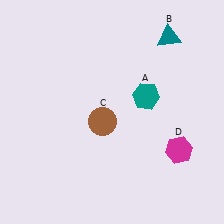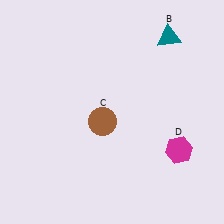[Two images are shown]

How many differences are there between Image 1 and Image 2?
There is 1 difference between the two images.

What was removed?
The teal hexagon (A) was removed in Image 2.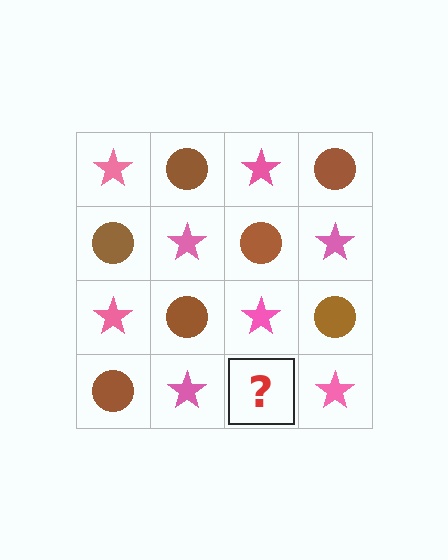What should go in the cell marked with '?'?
The missing cell should contain a brown circle.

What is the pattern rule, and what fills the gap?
The rule is that it alternates pink star and brown circle in a checkerboard pattern. The gap should be filled with a brown circle.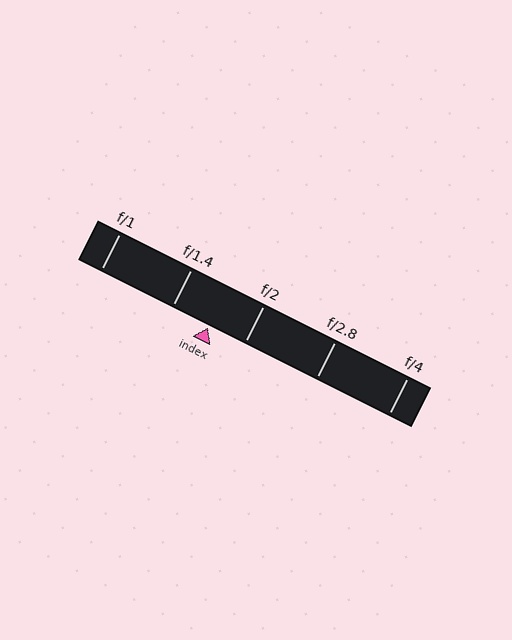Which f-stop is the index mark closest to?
The index mark is closest to f/2.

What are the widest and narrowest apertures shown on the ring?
The widest aperture shown is f/1 and the narrowest is f/4.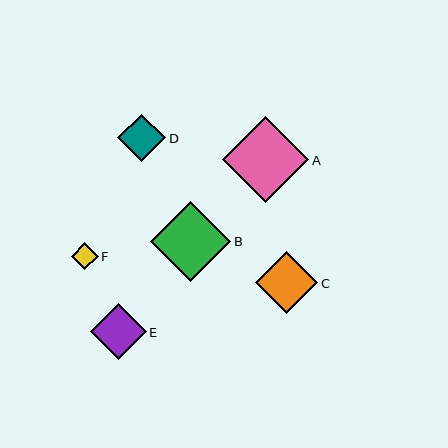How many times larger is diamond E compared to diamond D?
Diamond E is approximately 1.2 times the size of diamond D.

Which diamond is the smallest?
Diamond F is the smallest with a size of approximately 27 pixels.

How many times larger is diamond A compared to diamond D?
Diamond A is approximately 1.8 times the size of diamond D.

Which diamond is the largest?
Diamond A is the largest with a size of approximately 86 pixels.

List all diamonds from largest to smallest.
From largest to smallest: A, B, C, E, D, F.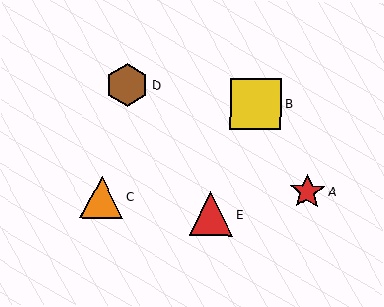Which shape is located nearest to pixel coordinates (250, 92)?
The yellow square (labeled B) at (256, 104) is nearest to that location.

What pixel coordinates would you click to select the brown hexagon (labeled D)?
Click at (127, 85) to select the brown hexagon D.